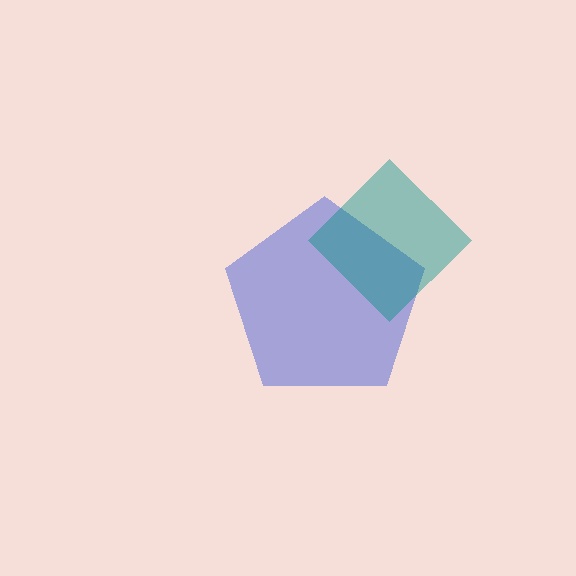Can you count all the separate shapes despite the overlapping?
Yes, there are 2 separate shapes.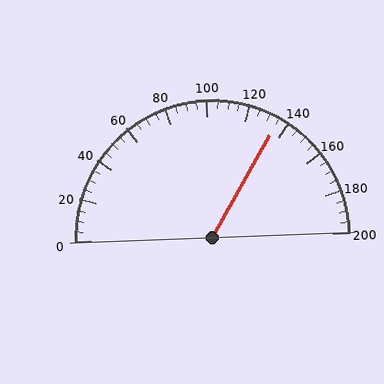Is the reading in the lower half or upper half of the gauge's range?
The reading is in the upper half of the range (0 to 200).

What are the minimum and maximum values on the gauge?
The gauge ranges from 0 to 200.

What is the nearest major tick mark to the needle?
The nearest major tick mark is 140.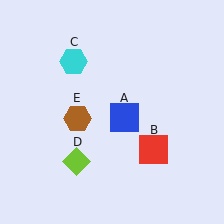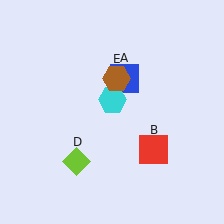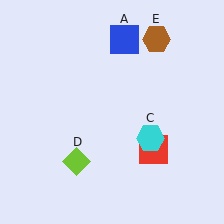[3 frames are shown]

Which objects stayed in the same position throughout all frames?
Red square (object B) and lime diamond (object D) remained stationary.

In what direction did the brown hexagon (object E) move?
The brown hexagon (object E) moved up and to the right.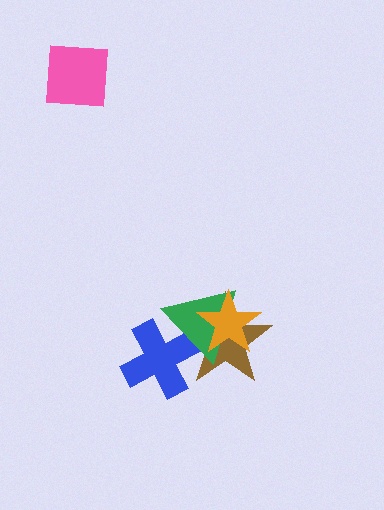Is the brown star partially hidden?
Yes, it is partially covered by another shape.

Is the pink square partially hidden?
No, no other shape covers it.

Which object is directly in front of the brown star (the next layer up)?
The blue cross is directly in front of the brown star.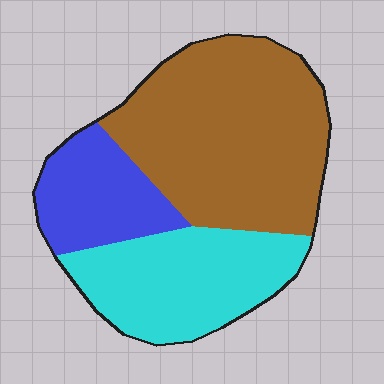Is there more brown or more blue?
Brown.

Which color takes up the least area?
Blue, at roughly 20%.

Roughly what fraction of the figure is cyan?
Cyan takes up about one third (1/3) of the figure.